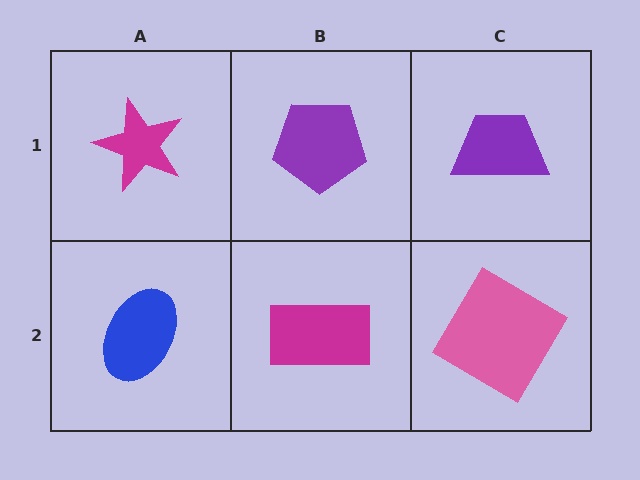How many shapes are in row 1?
3 shapes.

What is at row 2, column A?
A blue ellipse.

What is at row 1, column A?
A magenta star.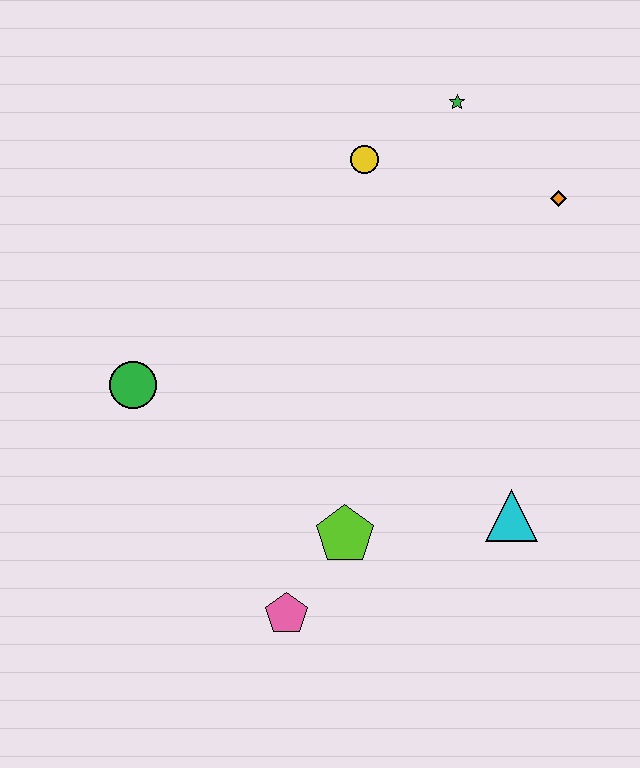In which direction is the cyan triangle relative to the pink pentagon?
The cyan triangle is to the right of the pink pentagon.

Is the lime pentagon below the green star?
Yes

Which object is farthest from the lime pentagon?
The green star is farthest from the lime pentagon.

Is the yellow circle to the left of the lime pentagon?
No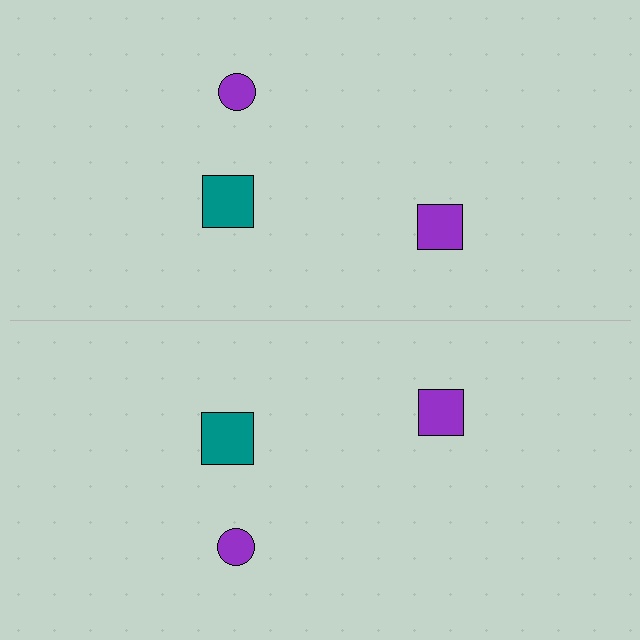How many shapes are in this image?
There are 6 shapes in this image.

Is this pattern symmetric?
Yes, this pattern has bilateral (reflection) symmetry.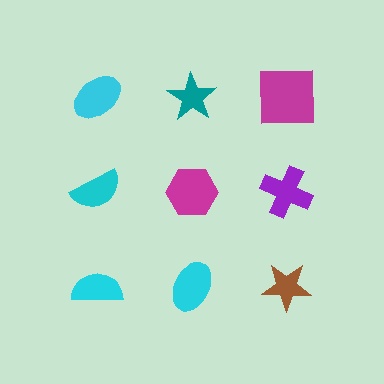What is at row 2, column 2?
A magenta hexagon.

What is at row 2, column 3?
A purple cross.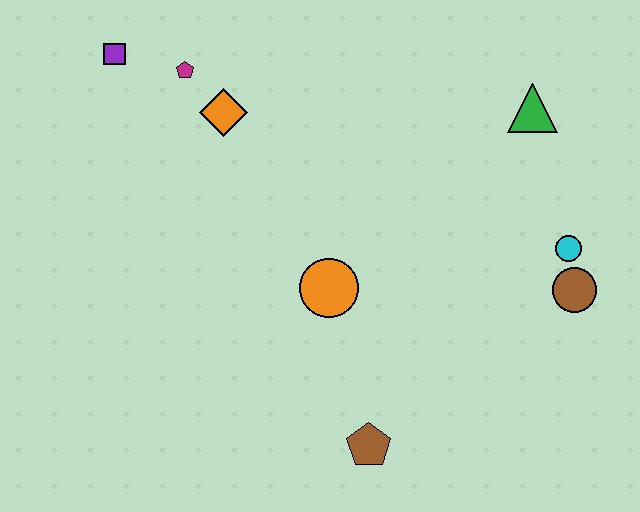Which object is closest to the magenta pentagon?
The orange diamond is closest to the magenta pentagon.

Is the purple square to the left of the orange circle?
Yes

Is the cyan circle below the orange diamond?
Yes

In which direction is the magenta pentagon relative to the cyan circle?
The magenta pentagon is to the left of the cyan circle.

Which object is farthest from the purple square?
The brown circle is farthest from the purple square.